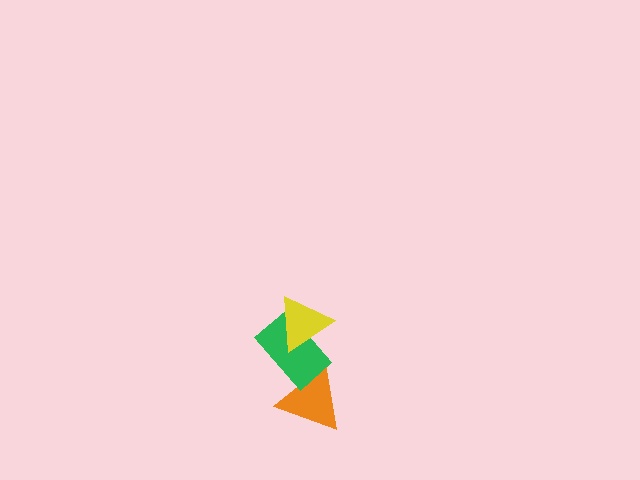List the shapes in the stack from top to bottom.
From top to bottom: the yellow triangle, the green rectangle, the orange triangle.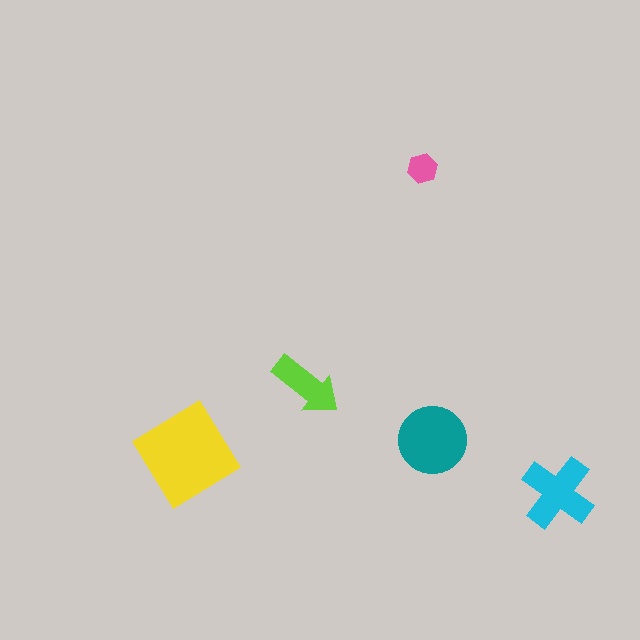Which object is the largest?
The yellow diamond.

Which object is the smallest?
The pink hexagon.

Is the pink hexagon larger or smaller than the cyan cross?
Smaller.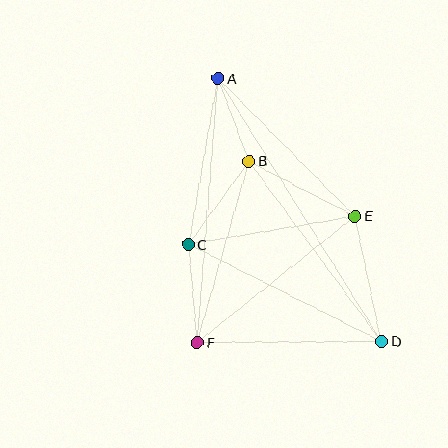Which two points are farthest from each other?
Points A and D are farthest from each other.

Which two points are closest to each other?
Points A and B are closest to each other.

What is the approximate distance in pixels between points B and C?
The distance between B and C is approximately 103 pixels.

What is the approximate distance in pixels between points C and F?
The distance between C and F is approximately 98 pixels.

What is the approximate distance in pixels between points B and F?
The distance between B and F is approximately 189 pixels.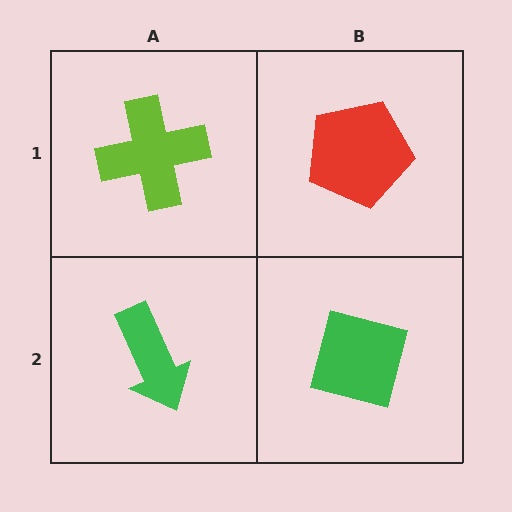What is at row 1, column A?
A lime cross.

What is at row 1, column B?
A red pentagon.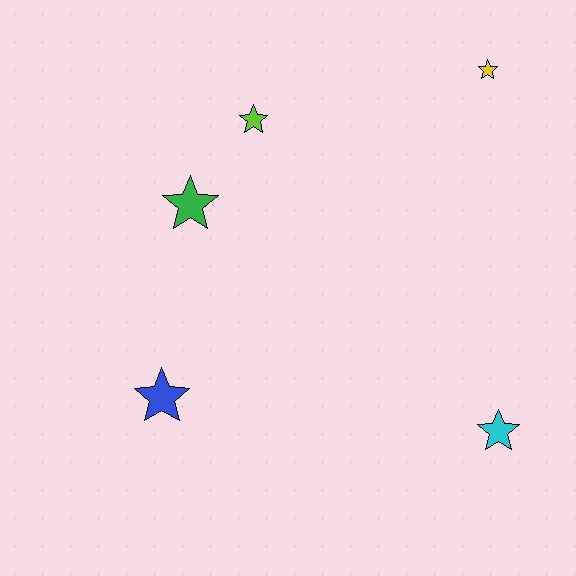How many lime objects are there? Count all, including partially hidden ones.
There is 1 lime object.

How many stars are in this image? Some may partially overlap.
There are 5 stars.